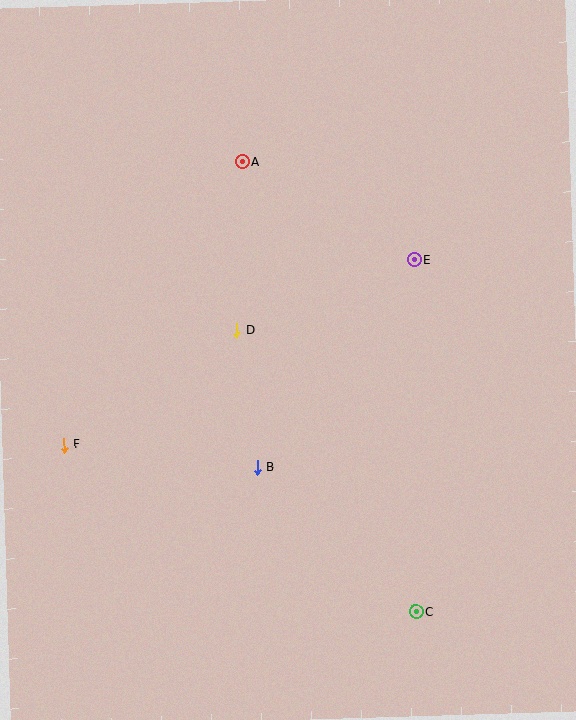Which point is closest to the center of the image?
Point D at (237, 330) is closest to the center.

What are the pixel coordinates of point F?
Point F is at (64, 445).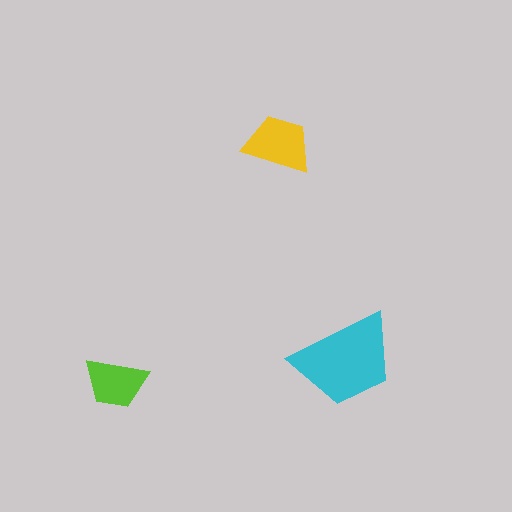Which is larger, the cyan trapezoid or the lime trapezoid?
The cyan one.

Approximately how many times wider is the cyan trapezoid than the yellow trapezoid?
About 1.5 times wider.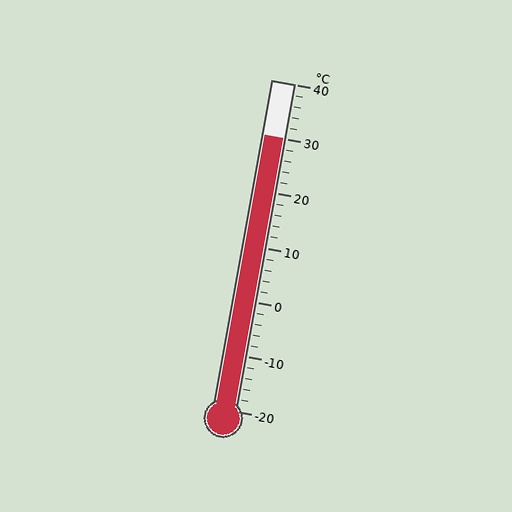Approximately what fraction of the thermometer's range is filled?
The thermometer is filled to approximately 85% of its range.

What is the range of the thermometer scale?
The thermometer scale ranges from -20°C to 40°C.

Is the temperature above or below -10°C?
The temperature is above -10°C.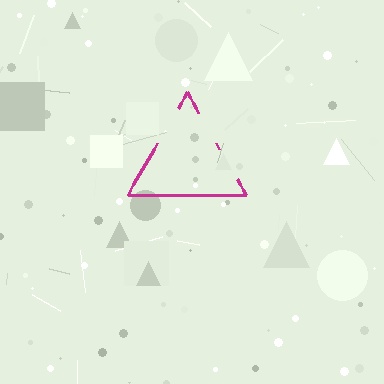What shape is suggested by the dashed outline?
The dashed outline suggests a triangle.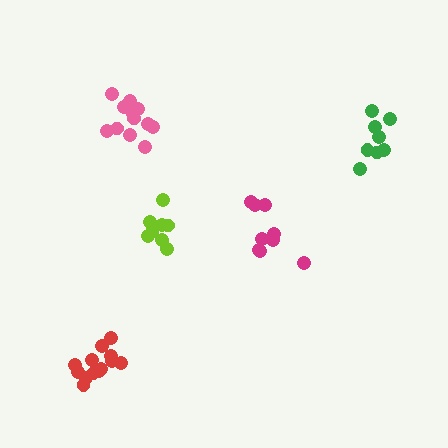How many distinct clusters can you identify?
There are 5 distinct clusters.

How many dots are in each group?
Group 1: 9 dots, Group 2: 8 dots, Group 3: 13 dots, Group 4: 13 dots, Group 5: 8 dots (51 total).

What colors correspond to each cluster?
The clusters are colored: magenta, lime, pink, red, green.